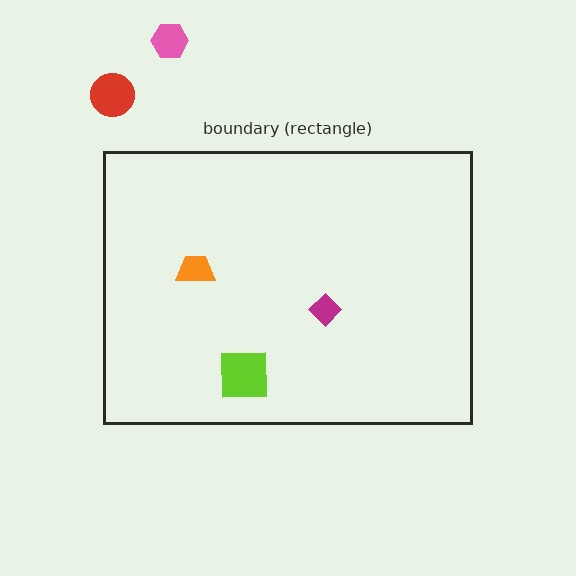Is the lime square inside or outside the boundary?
Inside.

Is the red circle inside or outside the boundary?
Outside.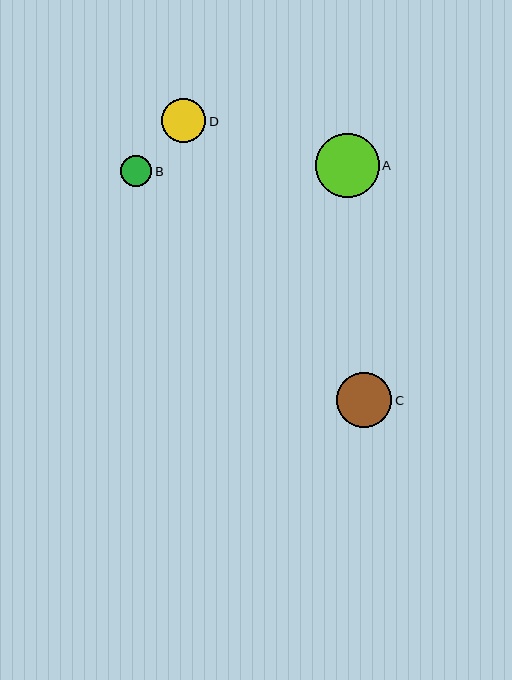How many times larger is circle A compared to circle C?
Circle A is approximately 1.2 times the size of circle C.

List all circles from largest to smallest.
From largest to smallest: A, C, D, B.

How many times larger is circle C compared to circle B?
Circle C is approximately 1.8 times the size of circle B.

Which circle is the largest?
Circle A is the largest with a size of approximately 64 pixels.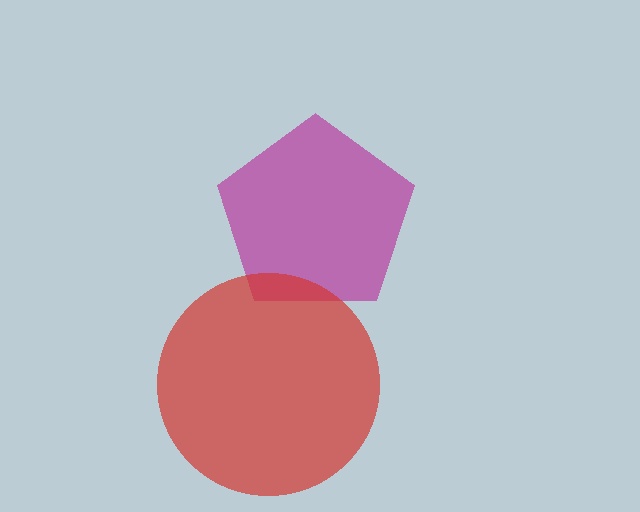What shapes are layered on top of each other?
The layered shapes are: a magenta pentagon, a red circle.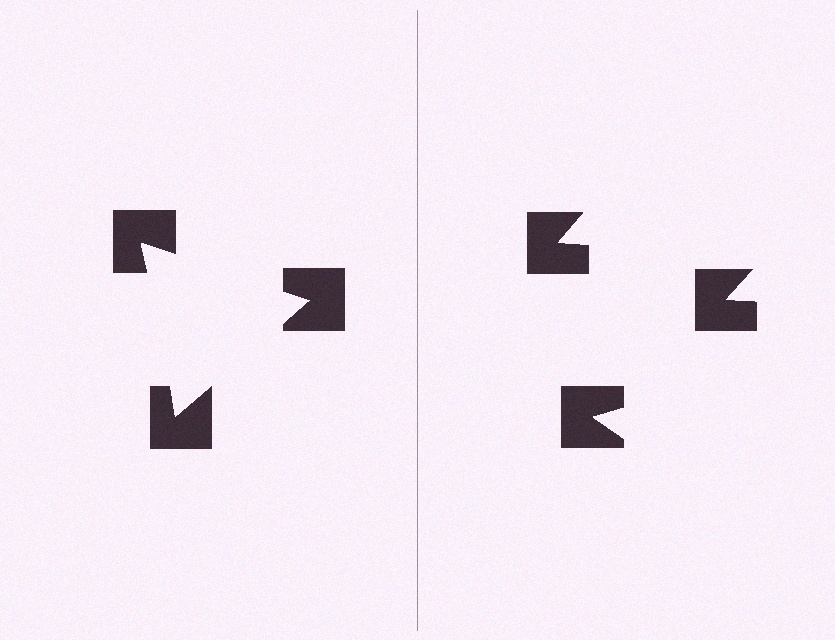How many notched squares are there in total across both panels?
6 — 3 on each side.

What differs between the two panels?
The notched squares are positioned identically on both sides; only the wedge orientations differ. On the left they align to a triangle; on the right they are misaligned.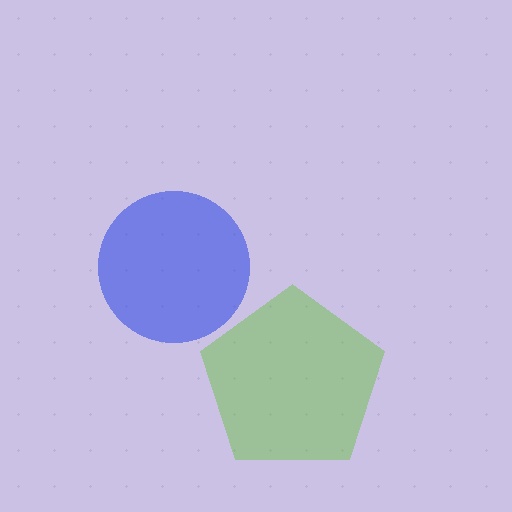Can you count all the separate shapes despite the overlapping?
Yes, there are 2 separate shapes.